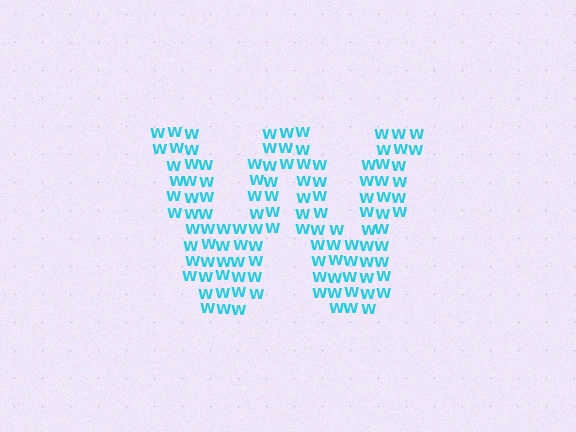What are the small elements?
The small elements are letter W's.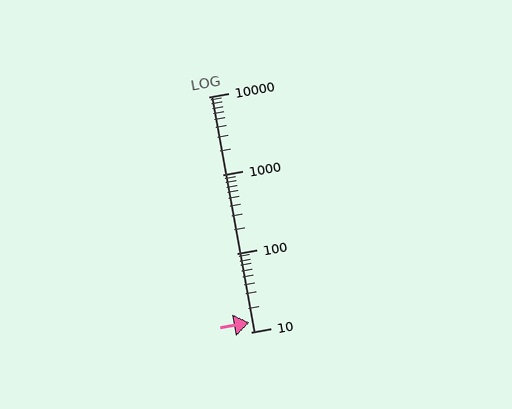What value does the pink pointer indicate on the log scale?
The pointer indicates approximately 13.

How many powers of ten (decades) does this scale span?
The scale spans 3 decades, from 10 to 10000.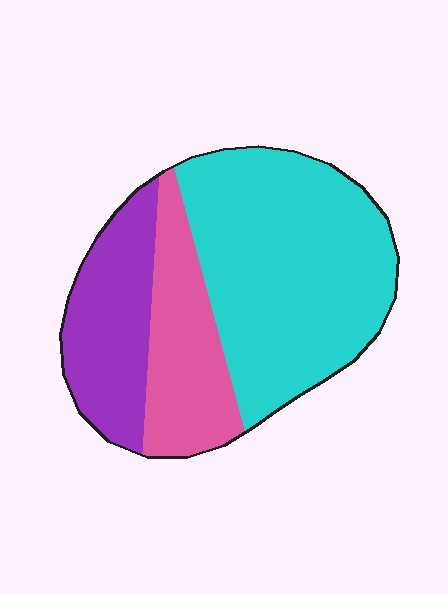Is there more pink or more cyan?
Cyan.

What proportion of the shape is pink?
Pink takes up about one fifth (1/5) of the shape.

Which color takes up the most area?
Cyan, at roughly 55%.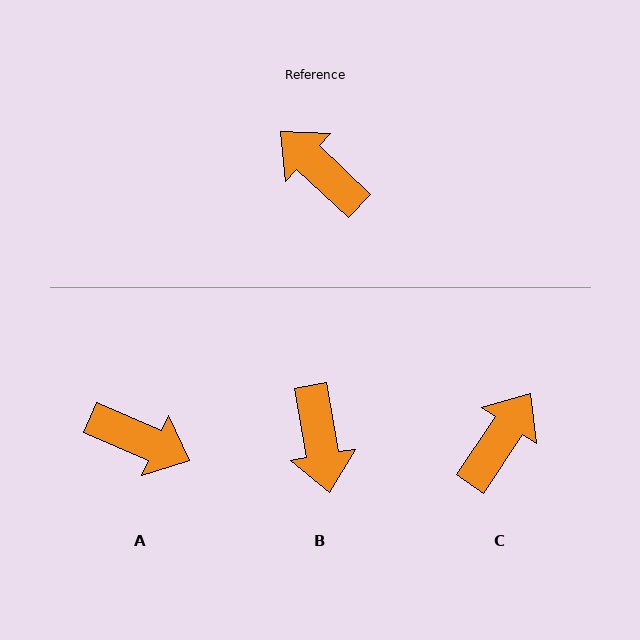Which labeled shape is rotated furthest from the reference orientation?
A, about 160 degrees away.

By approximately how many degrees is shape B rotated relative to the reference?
Approximately 143 degrees counter-clockwise.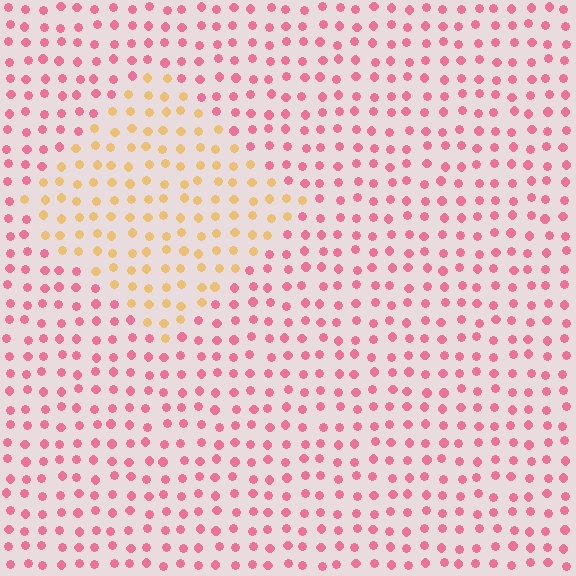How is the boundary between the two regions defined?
The boundary is defined purely by a slight shift in hue (about 59 degrees). Spacing, size, and orientation are identical on both sides.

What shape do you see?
I see a diamond.